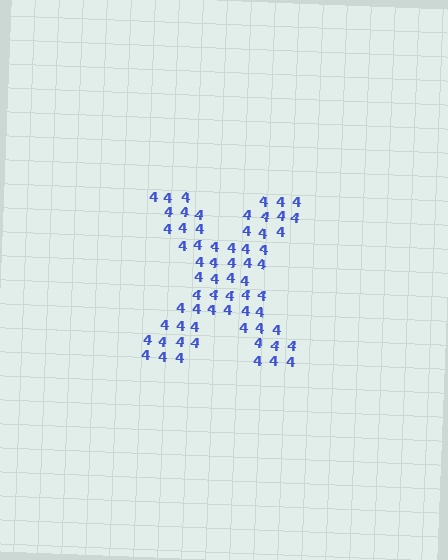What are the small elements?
The small elements are digit 4's.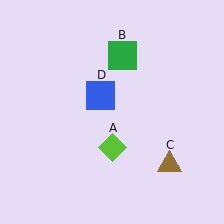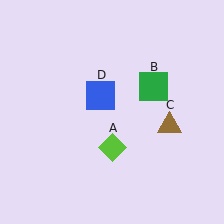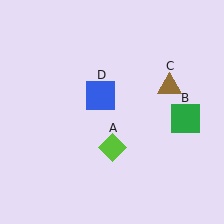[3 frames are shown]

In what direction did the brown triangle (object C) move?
The brown triangle (object C) moved up.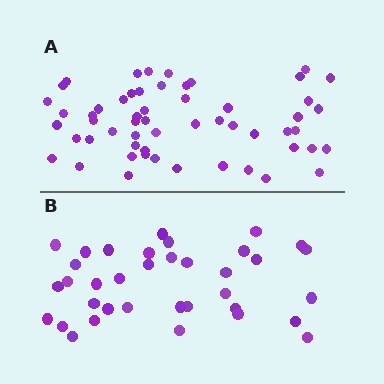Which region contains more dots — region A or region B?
Region A (the top region) has more dots.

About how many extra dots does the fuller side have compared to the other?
Region A has approximately 20 more dots than region B.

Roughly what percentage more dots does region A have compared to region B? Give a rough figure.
About 55% more.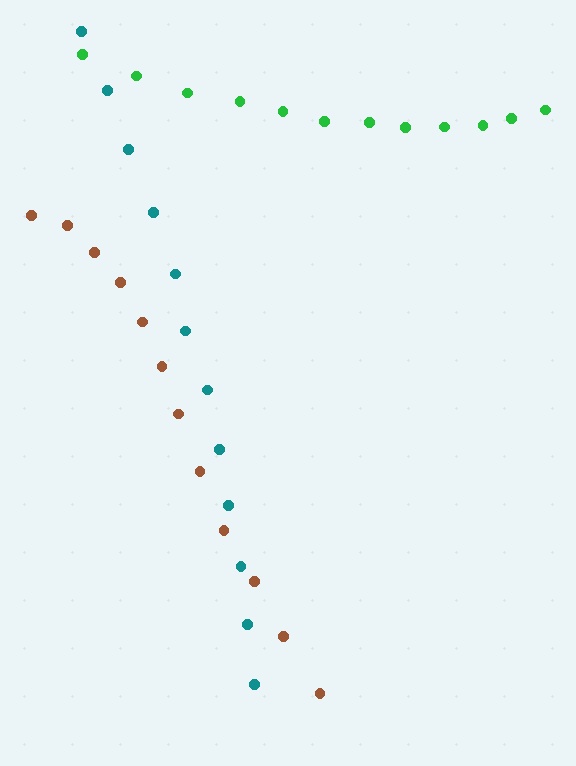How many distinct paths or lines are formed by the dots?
There are 3 distinct paths.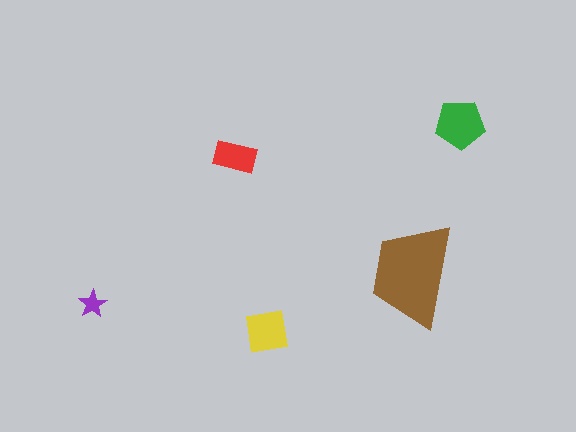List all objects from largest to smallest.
The brown trapezoid, the green pentagon, the yellow square, the red rectangle, the purple star.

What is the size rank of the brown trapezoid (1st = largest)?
1st.